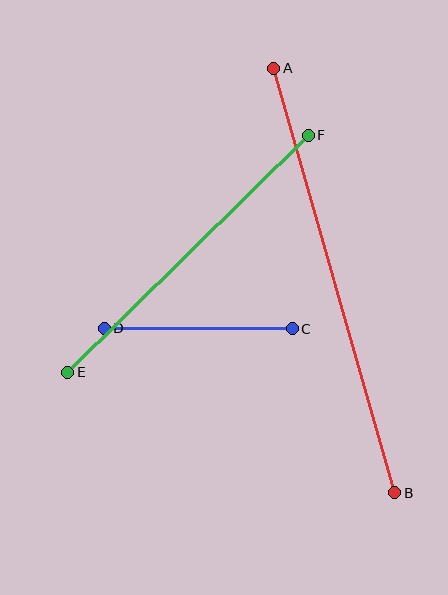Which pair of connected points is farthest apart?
Points A and B are farthest apart.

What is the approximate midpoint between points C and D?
The midpoint is at approximately (198, 328) pixels.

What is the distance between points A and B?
The distance is approximately 442 pixels.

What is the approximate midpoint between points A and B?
The midpoint is at approximately (334, 281) pixels.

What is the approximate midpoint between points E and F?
The midpoint is at approximately (188, 254) pixels.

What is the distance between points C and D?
The distance is approximately 188 pixels.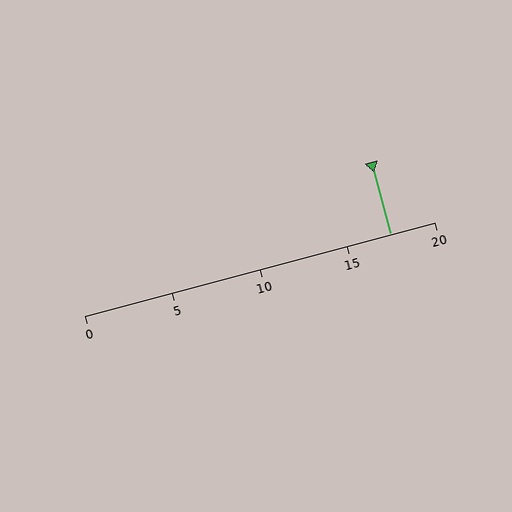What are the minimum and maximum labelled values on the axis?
The axis runs from 0 to 20.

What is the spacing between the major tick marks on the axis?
The major ticks are spaced 5 apart.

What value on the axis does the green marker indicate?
The marker indicates approximately 17.5.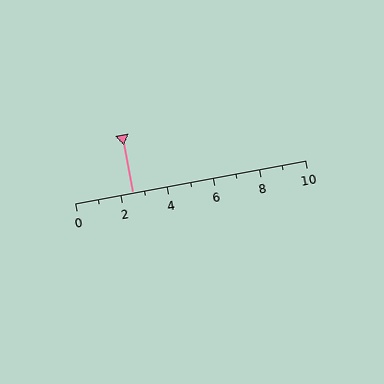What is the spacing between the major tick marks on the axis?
The major ticks are spaced 2 apart.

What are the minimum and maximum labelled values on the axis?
The axis runs from 0 to 10.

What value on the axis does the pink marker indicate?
The marker indicates approximately 2.5.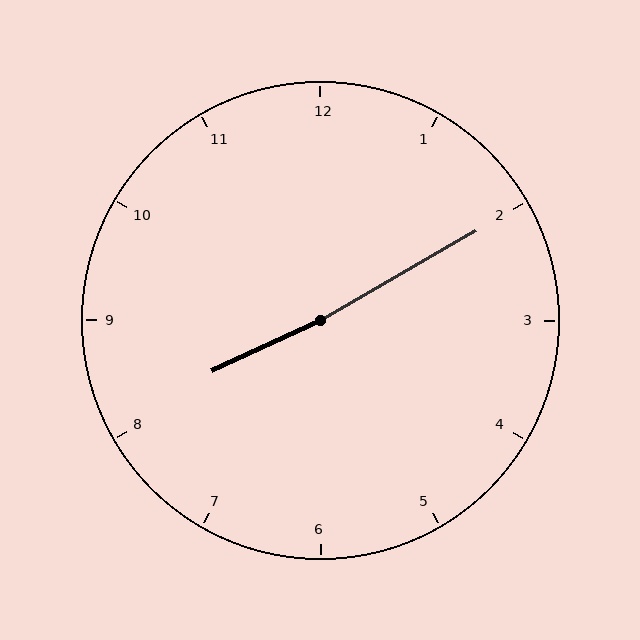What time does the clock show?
8:10.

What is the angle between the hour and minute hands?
Approximately 175 degrees.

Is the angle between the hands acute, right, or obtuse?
It is obtuse.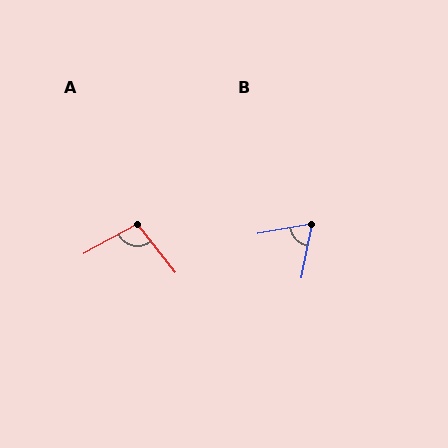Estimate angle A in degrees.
Approximately 100 degrees.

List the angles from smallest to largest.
B (69°), A (100°).